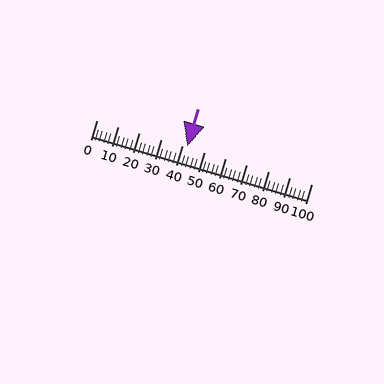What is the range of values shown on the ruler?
The ruler shows values from 0 to 100.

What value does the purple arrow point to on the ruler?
The purple arrow points to approximately 42.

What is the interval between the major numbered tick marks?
The major tick marks are spaced 10 units apart.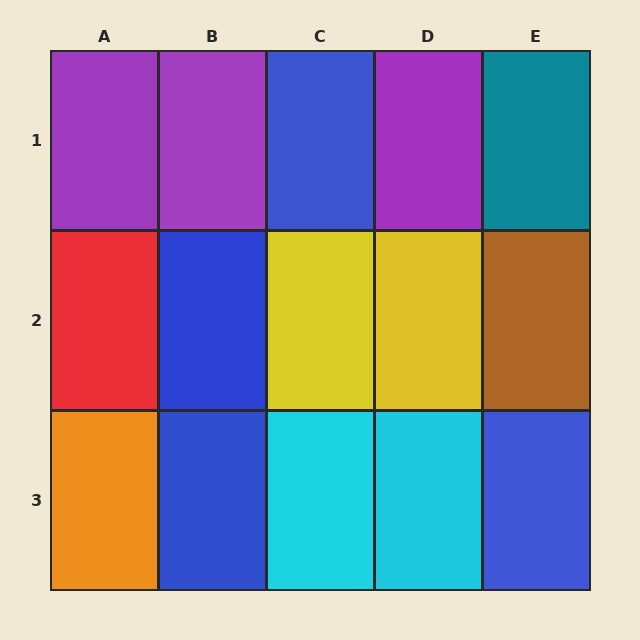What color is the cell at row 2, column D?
Yellow.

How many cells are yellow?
2 cells are yellow.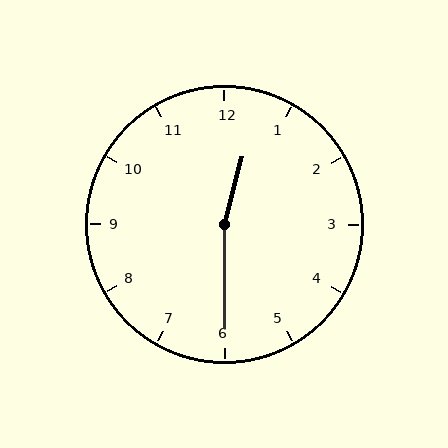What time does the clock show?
12:30.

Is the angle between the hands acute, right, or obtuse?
It is obtuse.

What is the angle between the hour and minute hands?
Approximately 165 degrees.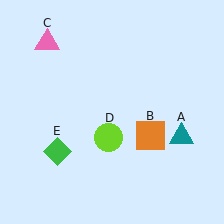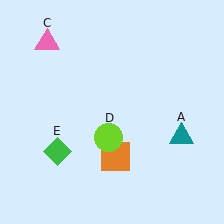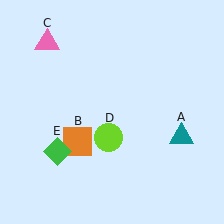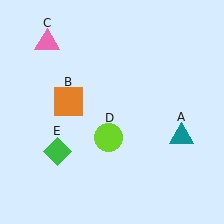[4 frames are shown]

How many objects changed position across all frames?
1 object changed position: orange square (object B).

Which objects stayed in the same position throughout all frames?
Teal triangle (object A) and pink triangle (object C) and lime circle (object D) and green diamond (object E) remained stationary.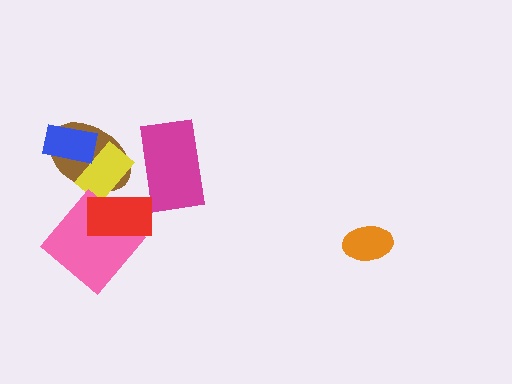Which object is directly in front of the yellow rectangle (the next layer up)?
The blue rectangle is directly in front of the yellow rectangle.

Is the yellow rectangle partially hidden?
Yes, it is partially covered by another shape.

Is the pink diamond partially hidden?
Yes, it is partially covered by another shape.